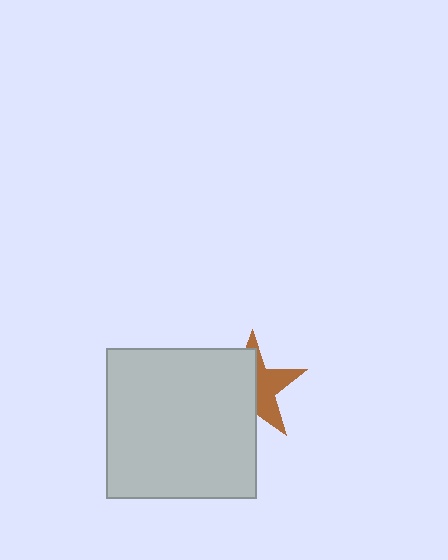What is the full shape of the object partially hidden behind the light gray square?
The partially hidden object is a brown star.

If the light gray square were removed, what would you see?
You would see the complete brown star.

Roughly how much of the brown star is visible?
A small part of it is visible (roughly 43%).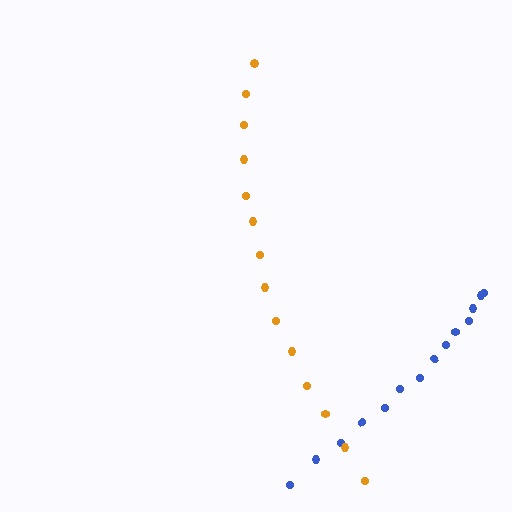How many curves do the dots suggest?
There are 2 distinct paths.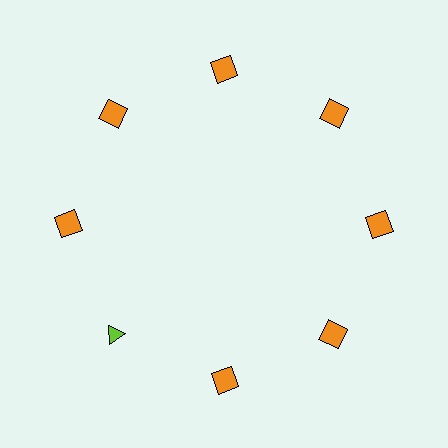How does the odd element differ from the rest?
It differs in both color (lime instead of orange) and shape (triangle instead of square).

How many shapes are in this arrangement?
There are 8 shapes arranged in a ring pattern.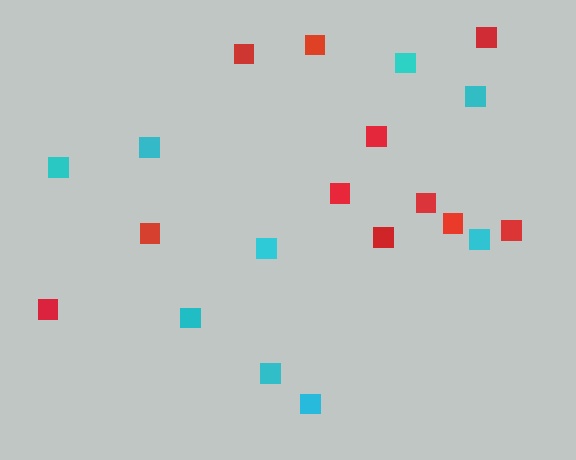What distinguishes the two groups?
There are 2 groups: one group of red squares (11) and one group of cyan squares (9).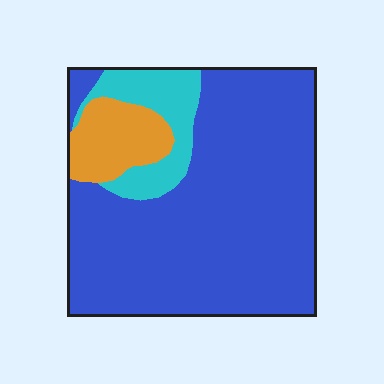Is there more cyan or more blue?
Blue.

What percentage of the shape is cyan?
Cyan takes up about one eighth (1/8) of the shape.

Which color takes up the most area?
Blue, at roughly 75%.